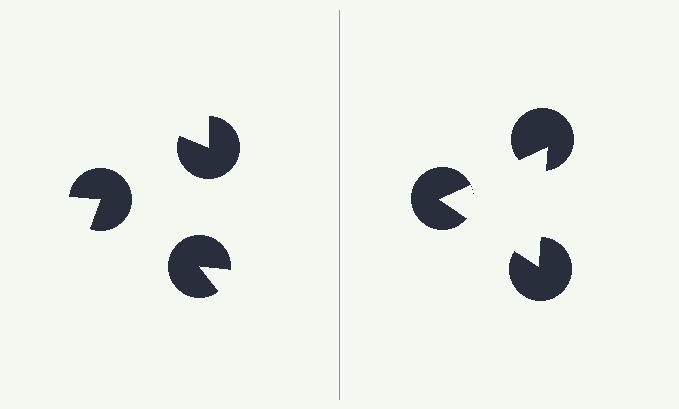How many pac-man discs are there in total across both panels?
6 — 3 on each side.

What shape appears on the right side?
An illusory triangle.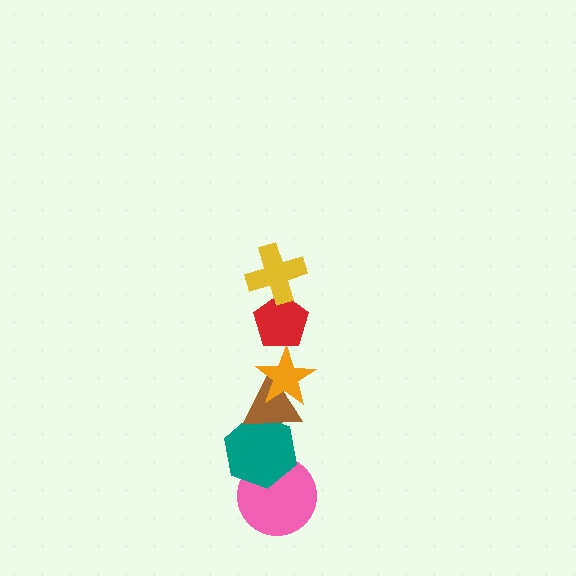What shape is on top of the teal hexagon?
The brown triangle is on top of the teal hexagon.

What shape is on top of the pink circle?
The teal hexagon is on top of the pink circle.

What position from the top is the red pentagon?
The red pentagon is 2nd from the top.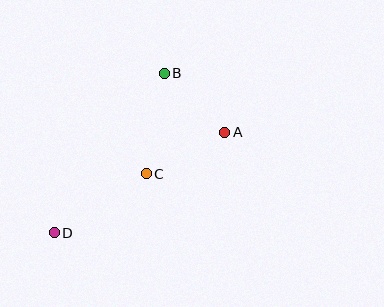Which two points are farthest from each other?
Points A and D are farthest from each other.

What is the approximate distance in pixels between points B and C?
The distance between B and C is approximately 102 pixels.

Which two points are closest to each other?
Points A and B are closest to each other.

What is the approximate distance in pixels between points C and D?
The distance between C and D is approximately 109 pixels.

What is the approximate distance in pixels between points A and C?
The distance between A and C is approximately 89 pixels.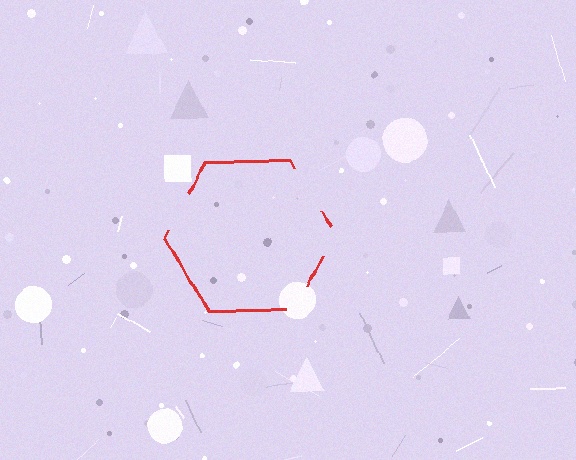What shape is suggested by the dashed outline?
The dashed outline suggests a hexagon.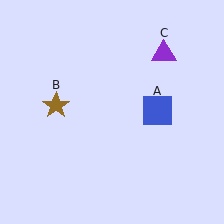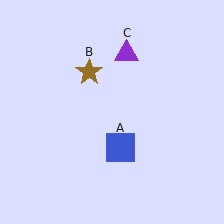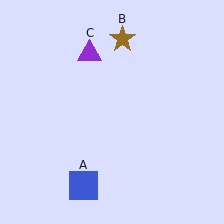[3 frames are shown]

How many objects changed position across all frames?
3 objects changed position: blue square (object A), brown star (object B), purple triangle (object C).